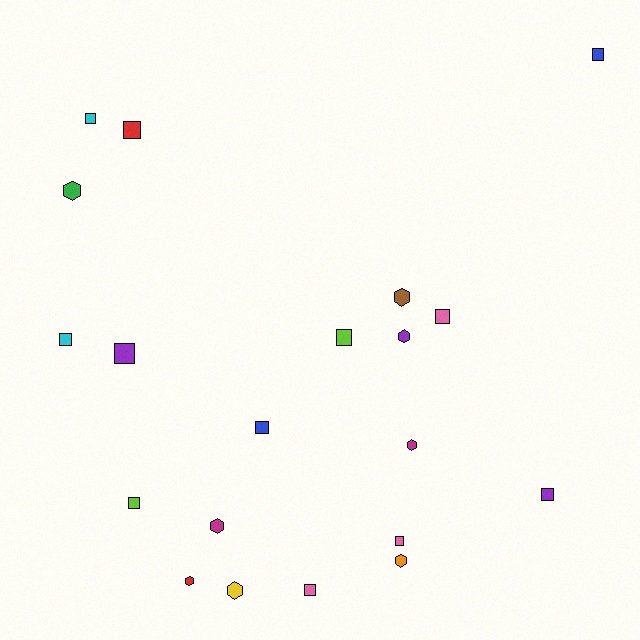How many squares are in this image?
There are 12 squares.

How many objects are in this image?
There are 20 objects.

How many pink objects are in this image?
There are 3 pink objects.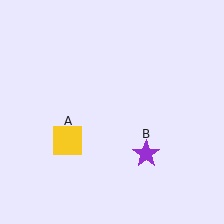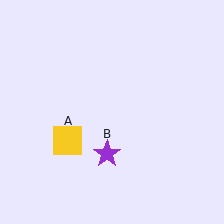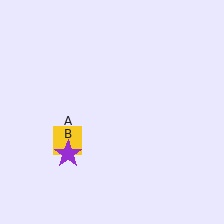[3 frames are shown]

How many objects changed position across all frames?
1 object changed position: purple star (object B).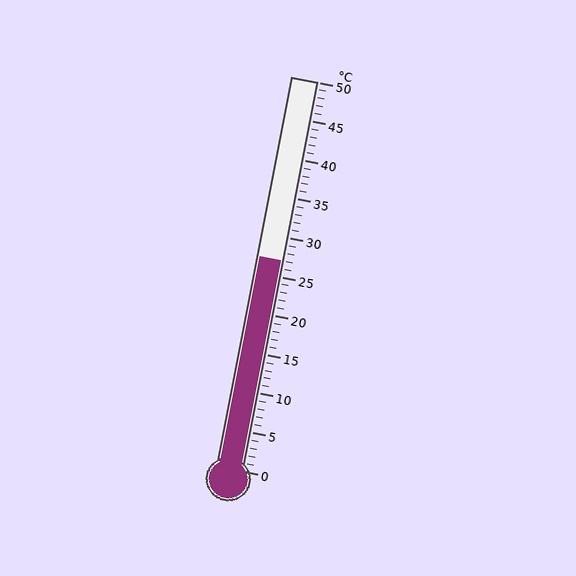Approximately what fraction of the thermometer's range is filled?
The thermometer is filled to approximately 55% of its range.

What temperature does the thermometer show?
The thermometer shows approximately 27°C.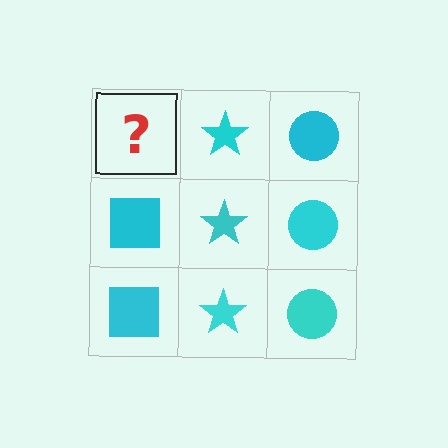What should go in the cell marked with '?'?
The missing cell should contain a cyan square.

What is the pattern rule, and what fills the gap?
The rule is that each column has a consistent shape. The gap should be filled with a cyan square.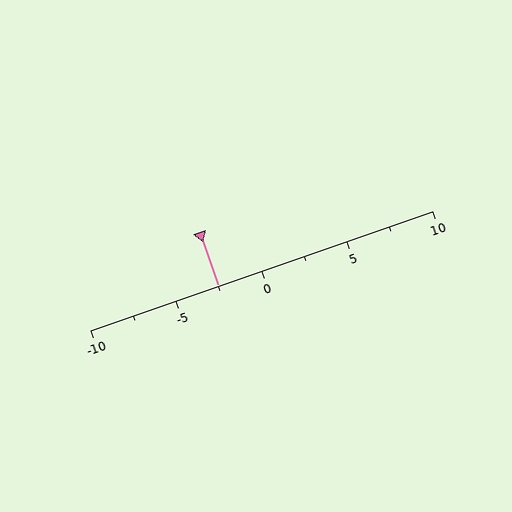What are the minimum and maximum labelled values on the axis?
The axis runs from -10 to 10.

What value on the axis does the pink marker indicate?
The marker indicates approximately -2.5.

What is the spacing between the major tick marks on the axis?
The major ticks are spaced 5 apart.